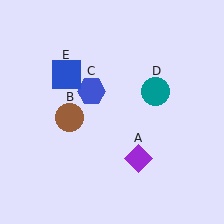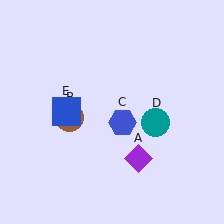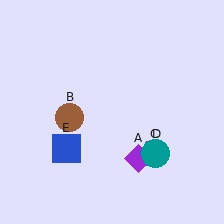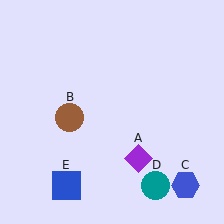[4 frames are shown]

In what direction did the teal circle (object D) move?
The teal circle (object D) moved down.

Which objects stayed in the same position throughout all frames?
Purple diamond (object A) and brown circle (object B) remained stationary.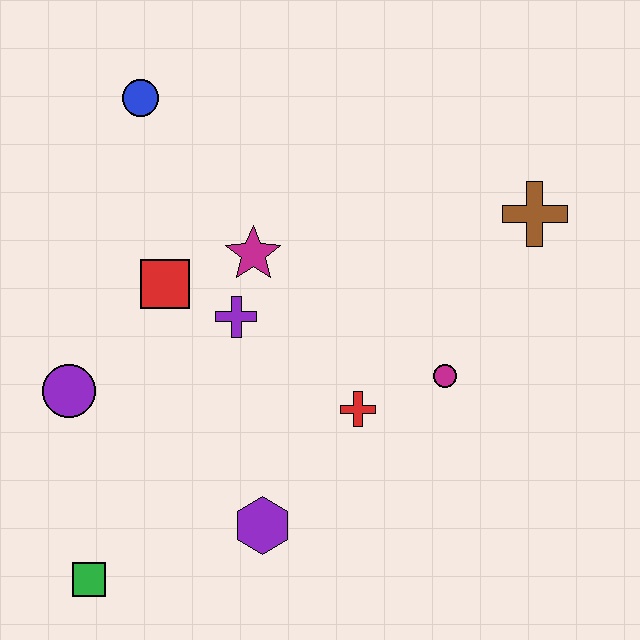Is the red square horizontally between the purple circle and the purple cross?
Yes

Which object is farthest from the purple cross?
The brown cross is farthest from the purple cross.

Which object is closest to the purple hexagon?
The red cross is closest to the purple hexagon.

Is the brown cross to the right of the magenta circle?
Yes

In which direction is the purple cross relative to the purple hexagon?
The purple cross is above the purple hexagon.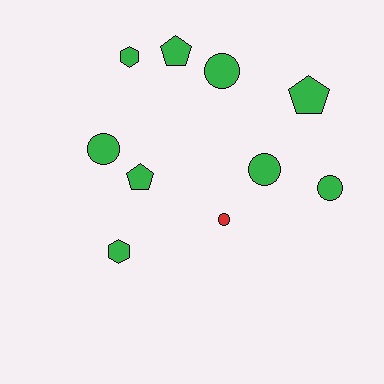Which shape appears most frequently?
Circle, with 5 objects.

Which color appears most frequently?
Green, with 9 objects.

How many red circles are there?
There is 1 red circle.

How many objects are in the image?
There are 10 objects.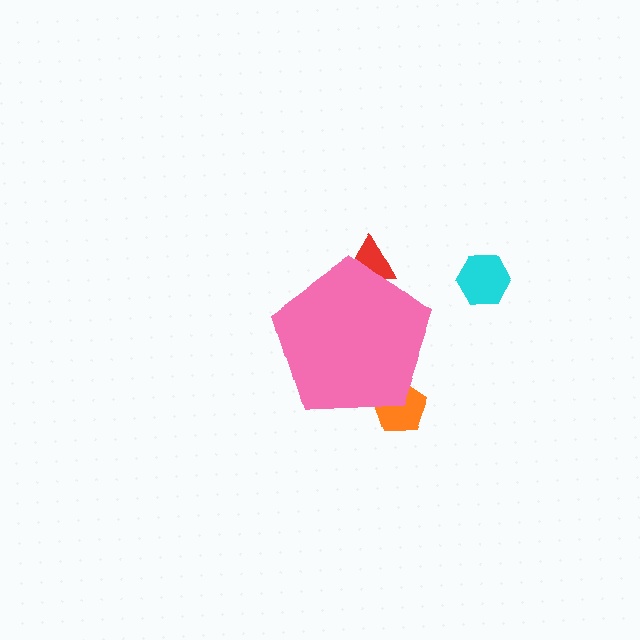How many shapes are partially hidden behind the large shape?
2 shapes are partially hidden.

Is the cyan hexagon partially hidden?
No, the cyan hexagon is fully visible.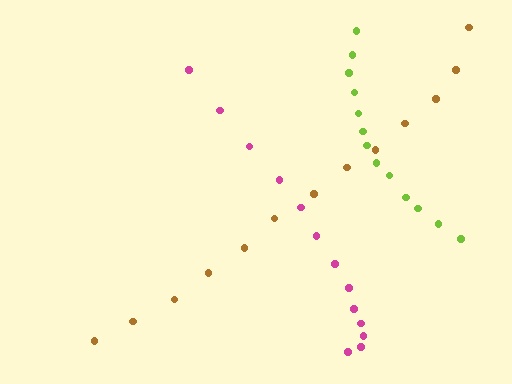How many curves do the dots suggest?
There are 3 distinct paths.